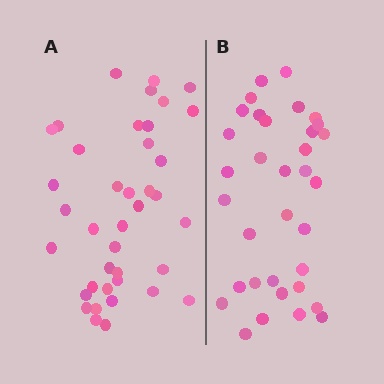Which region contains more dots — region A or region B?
Region A (the left region) has more dots.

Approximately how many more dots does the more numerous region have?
Region A has about 5 more dots than region B.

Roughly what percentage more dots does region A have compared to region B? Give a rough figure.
About 15% more.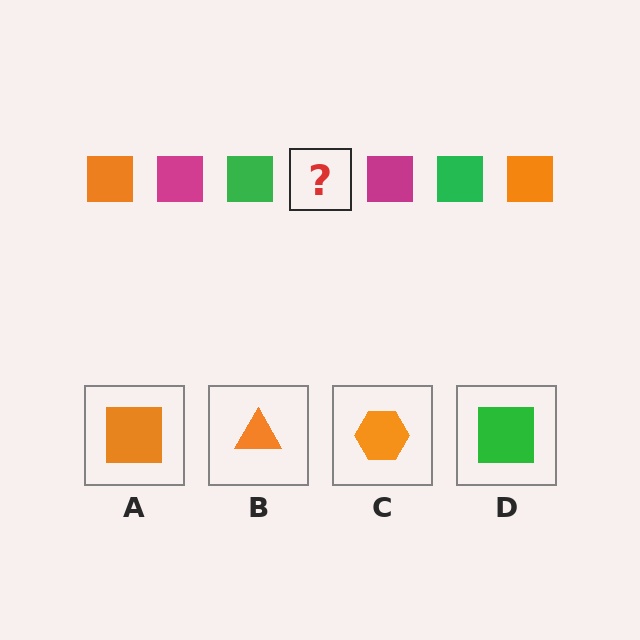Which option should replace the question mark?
Option A.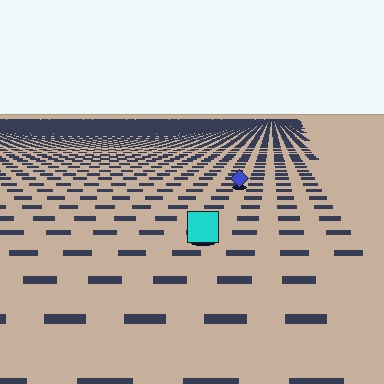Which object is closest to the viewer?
The cyan square is closest. The texture marks near it are larger and more spread out.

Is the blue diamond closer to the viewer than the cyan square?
No. The cyan square is closer — you can tell from the texture gradient: the ground texture is coarser near it.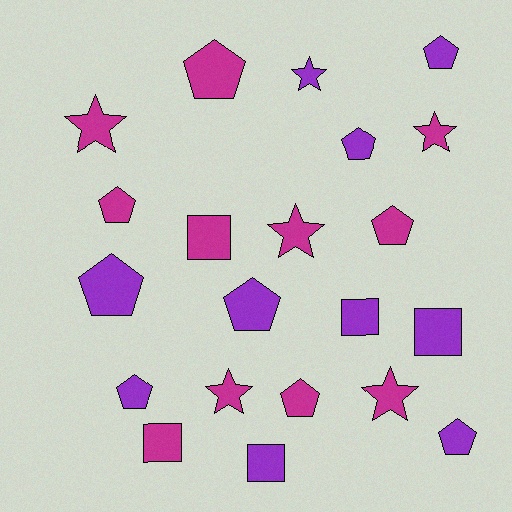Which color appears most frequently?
Magenta, with 11 objects.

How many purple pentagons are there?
There are 6 purple pentagons.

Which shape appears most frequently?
Pentagon, with 10 objects.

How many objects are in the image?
There are 21 objects.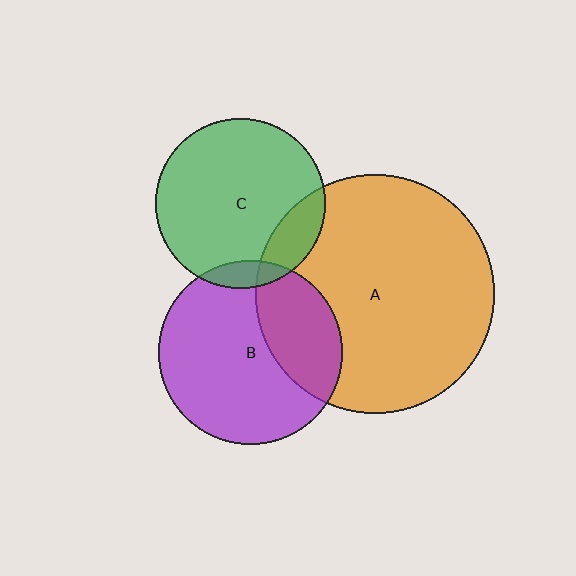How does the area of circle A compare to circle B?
Approximately 1.7 times.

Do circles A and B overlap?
Yes.